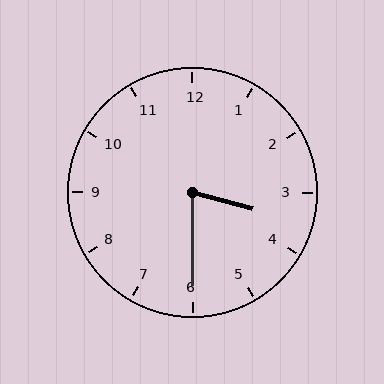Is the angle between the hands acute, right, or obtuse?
It is acute.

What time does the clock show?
3:30.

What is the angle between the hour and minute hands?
Approximately 75 degrees.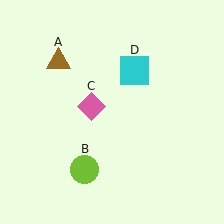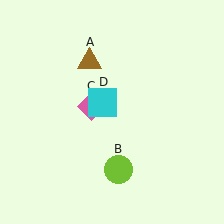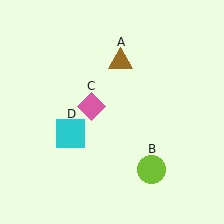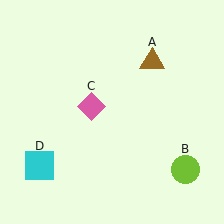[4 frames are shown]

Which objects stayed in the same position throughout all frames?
Pink diamond (object C) remained stationary.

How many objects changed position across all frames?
3 objects changed position: brown triangle (object A), lime circle (object B), cyan square (object D).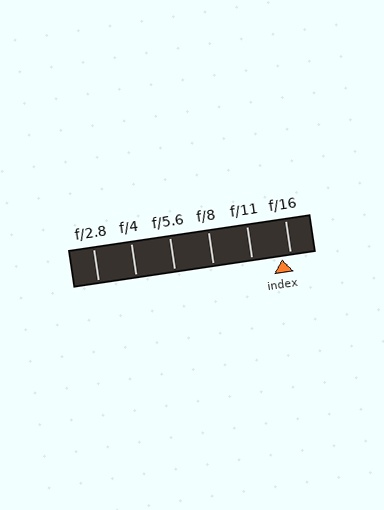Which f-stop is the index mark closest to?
The index mark is closest to f/16.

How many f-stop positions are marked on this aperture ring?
There are 6 f-stop positions marked.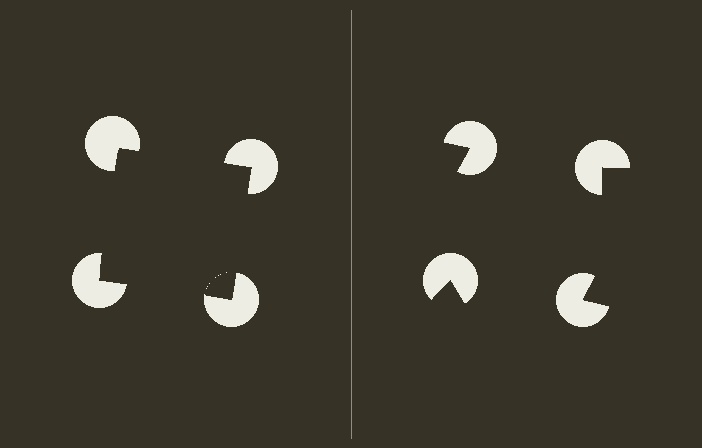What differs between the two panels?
The pac-man discs are positioned identically on both sides; only the wedge orientations differ. On the left they align to a square; on the right they are misaligned.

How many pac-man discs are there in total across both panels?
8 — 4 on each side.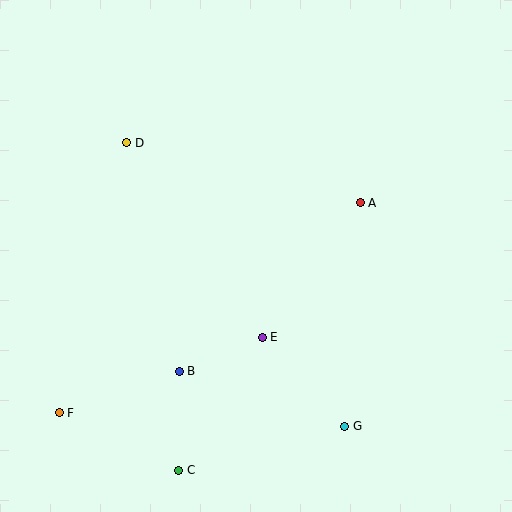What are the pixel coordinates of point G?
Point G is at (345, 426).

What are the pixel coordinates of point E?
Point E is at (262, 337).